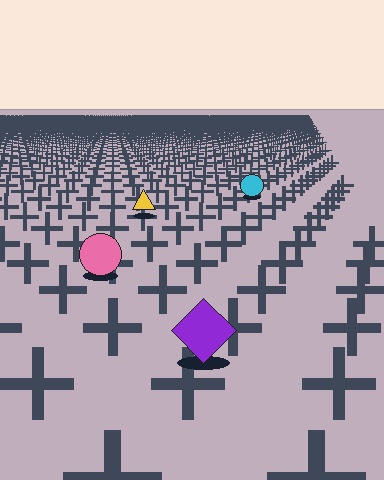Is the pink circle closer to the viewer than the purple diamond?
No. The purple diamond is closer — you can tell from the texture gradient: the ground texture is coarser near it.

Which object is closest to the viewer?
The purple diamond is closest. The texture marks near it are larger and more spread out.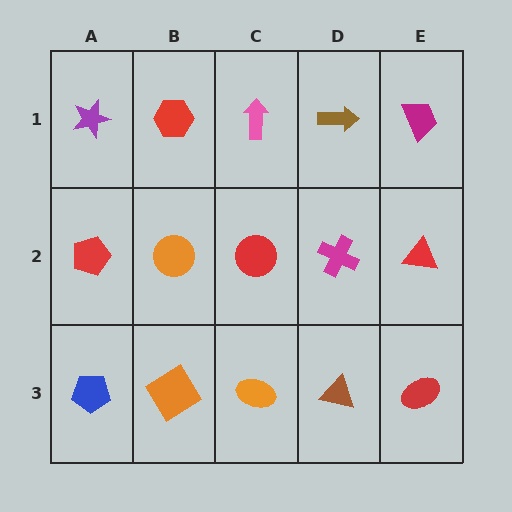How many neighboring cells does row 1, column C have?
3.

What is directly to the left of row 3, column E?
A brown triangle.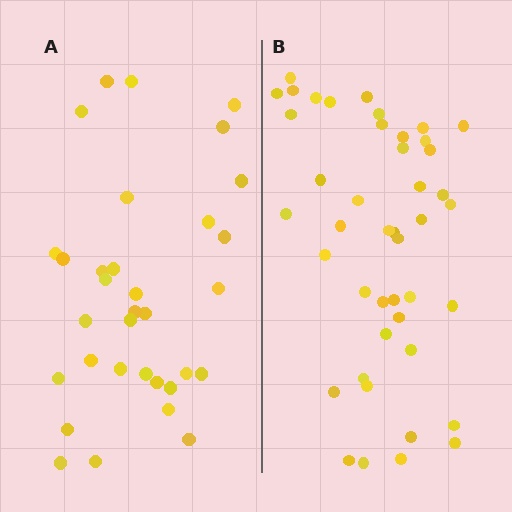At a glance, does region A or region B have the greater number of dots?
Region B (the right region) has more dots.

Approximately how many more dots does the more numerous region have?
Region B has roughly 12 or so more dots than region A.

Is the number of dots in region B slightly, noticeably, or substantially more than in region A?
Region B has noticeably more, but not dramatically so. The ratio is roughly 1.3 to 1.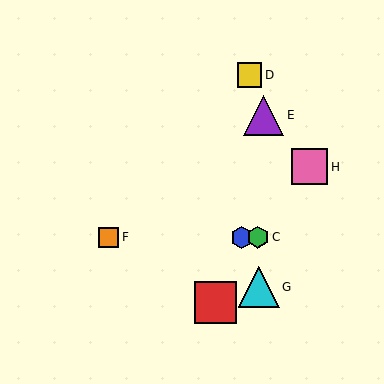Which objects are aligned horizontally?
Objects B, C, F are aligned horizontally.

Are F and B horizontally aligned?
Yes, both are at y≈237.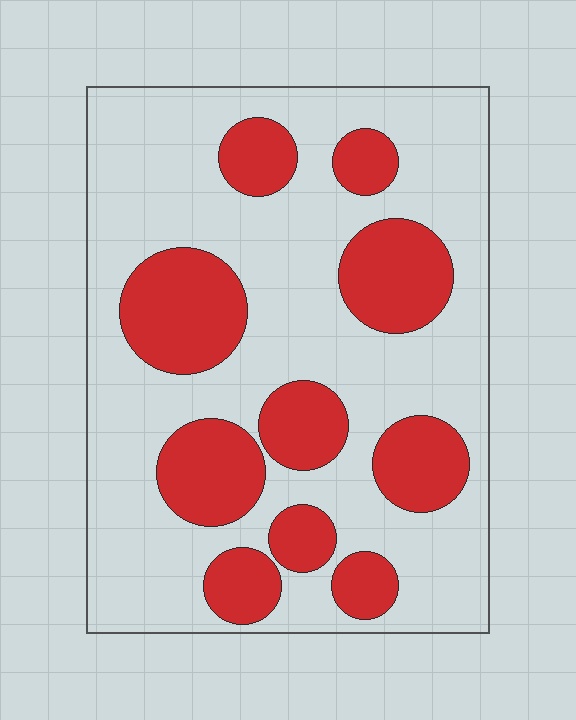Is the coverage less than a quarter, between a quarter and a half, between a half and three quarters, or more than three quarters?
Between a quarter and a half.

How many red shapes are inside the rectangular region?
10.